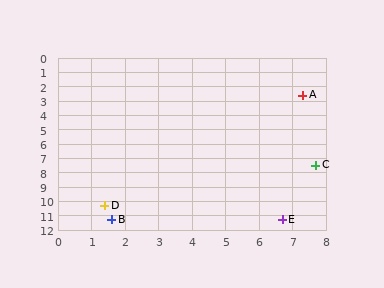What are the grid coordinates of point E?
Point E is at approximately (6.7, 11.3).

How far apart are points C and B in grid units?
Points C and B are about 7.2 grid units apart.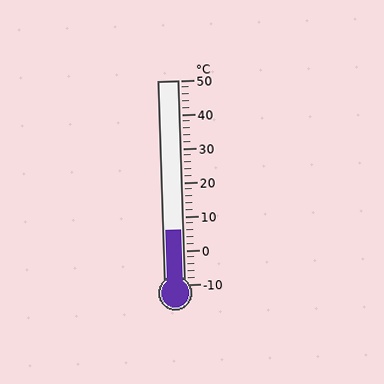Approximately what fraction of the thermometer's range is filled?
The thermometer is filled to approximately 25% of its range.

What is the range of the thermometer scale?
The thermometer scale ranges from -10°C to 50°C.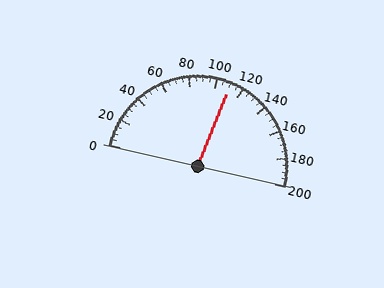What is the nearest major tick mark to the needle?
The nearest major tick mark is 120.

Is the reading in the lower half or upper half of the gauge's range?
The reading is in the upper half of the range (0 to 200).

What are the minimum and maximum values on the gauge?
The gauge ranges from 0 to 200.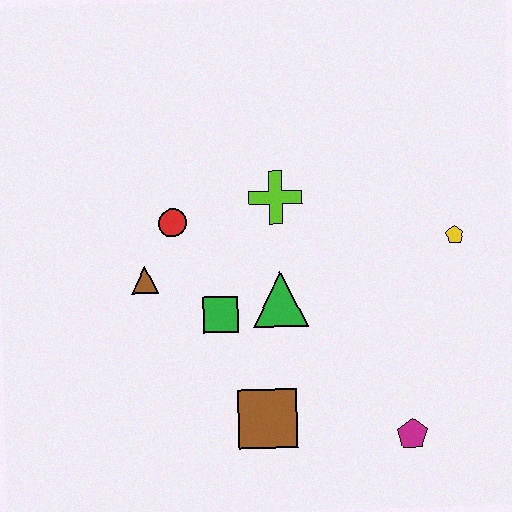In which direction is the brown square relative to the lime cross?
The brown square is below the lime cross.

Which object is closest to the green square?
The green triangle is closest to the green square.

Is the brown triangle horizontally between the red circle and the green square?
No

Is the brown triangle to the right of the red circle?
No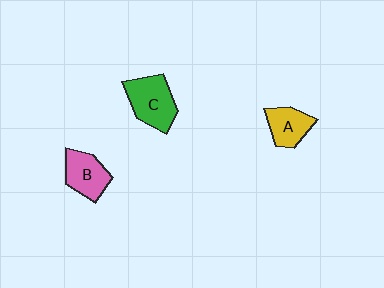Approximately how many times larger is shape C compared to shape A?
Approximately 1.4 times.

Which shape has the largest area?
Shape C (green).